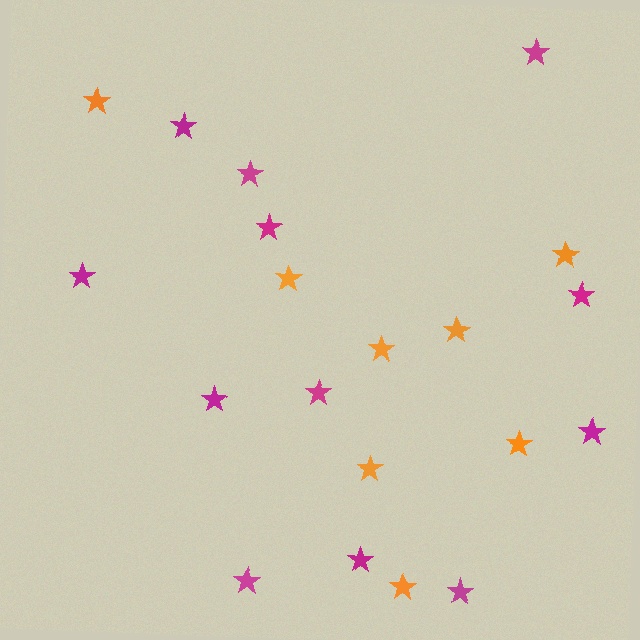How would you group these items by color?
There are 2 groups: one group of orange stars (8) and one group of magenta stars (12).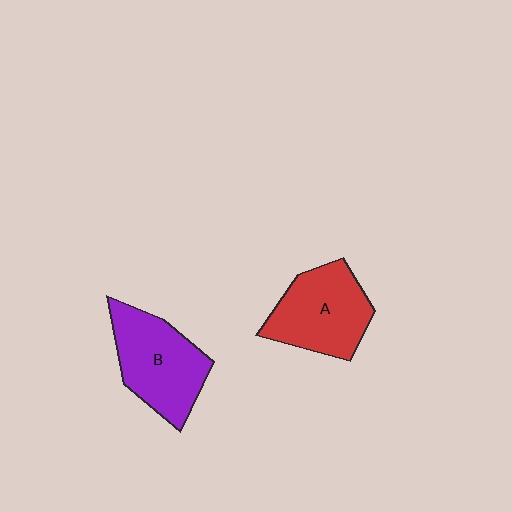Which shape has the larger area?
Shape B (purple).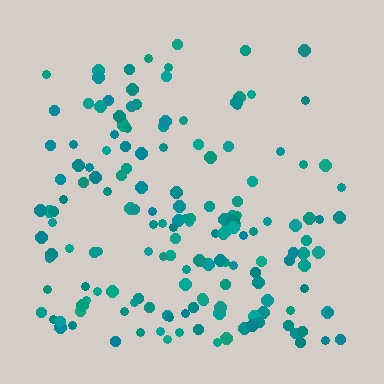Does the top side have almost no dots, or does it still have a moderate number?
Still a moderate number, just noticeably fewer than the bottom.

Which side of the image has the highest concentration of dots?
The bottom.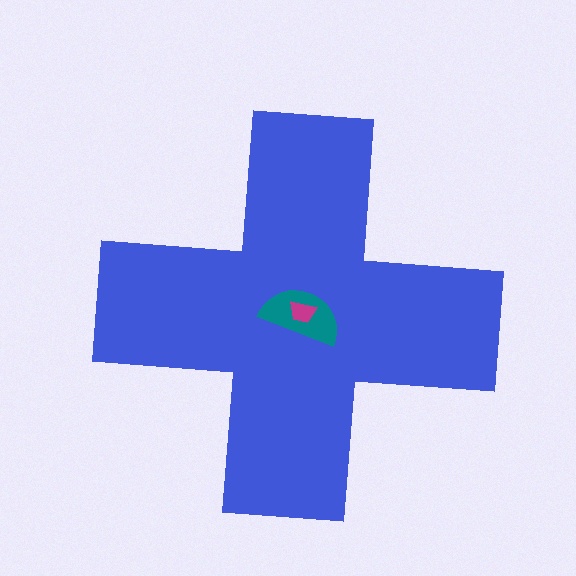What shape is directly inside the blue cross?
The teal semicircle.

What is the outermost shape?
The blue cross.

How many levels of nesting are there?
3.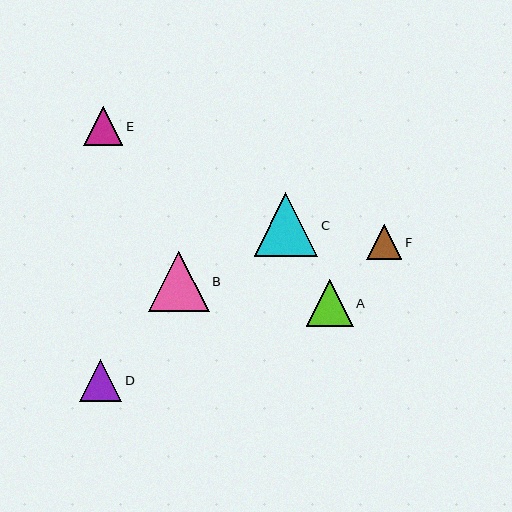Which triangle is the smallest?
Triangle F is the smallest with a size of approximately 35 pixels.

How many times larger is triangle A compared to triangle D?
Triangle A is approximately 1.1 times the size of triangle D.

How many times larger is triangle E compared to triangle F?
Triangle E is approximately 1.1 times the size of triangle F.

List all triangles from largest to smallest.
From largest to smallest: C, B, A, D, E, F.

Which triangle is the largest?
Triangle C is the largest with a size of approximately 64 pixels.